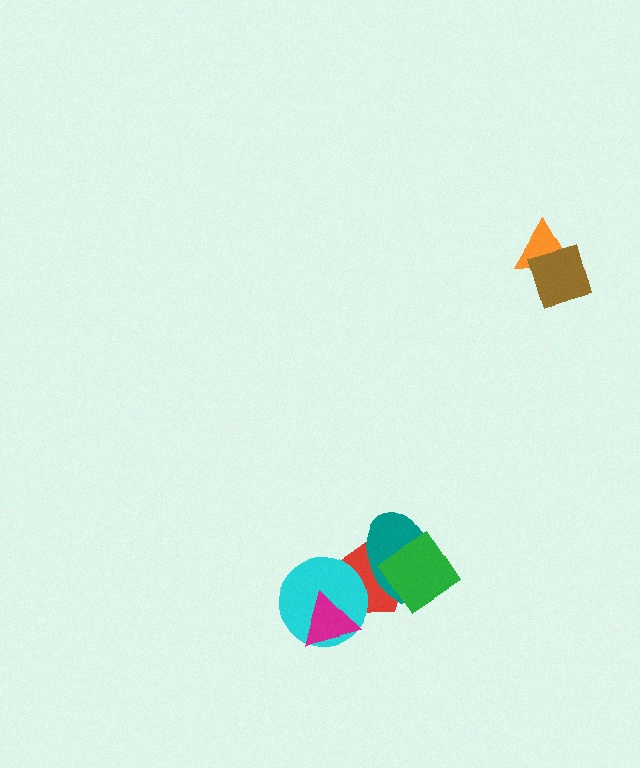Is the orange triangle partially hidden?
Yes, it is partially covered by another shape.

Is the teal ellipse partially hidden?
Yes, it is partially covered by another shape.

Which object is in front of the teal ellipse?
The green diamond is in front of the teal ellipse.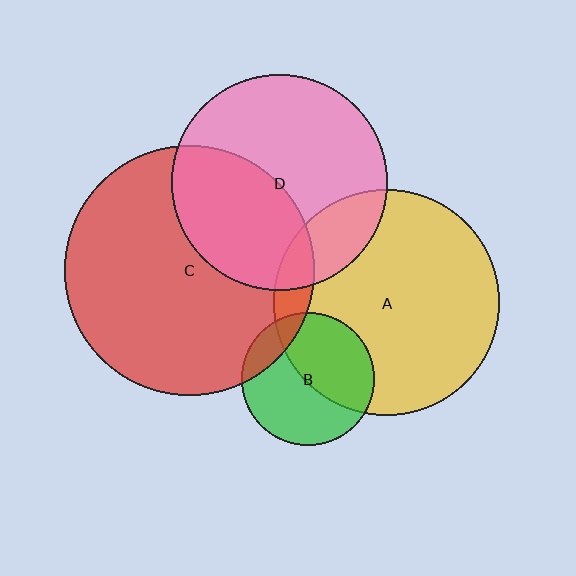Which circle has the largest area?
Circle C (red).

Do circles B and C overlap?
Yes.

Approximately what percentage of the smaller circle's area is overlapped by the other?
Approximately 15%.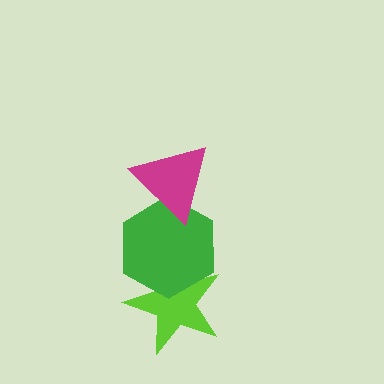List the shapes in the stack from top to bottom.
From top to bottom: the magenta triangle, the green hexagon, the lime star.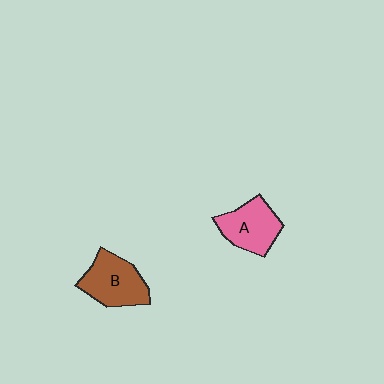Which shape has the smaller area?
Shape A (pink).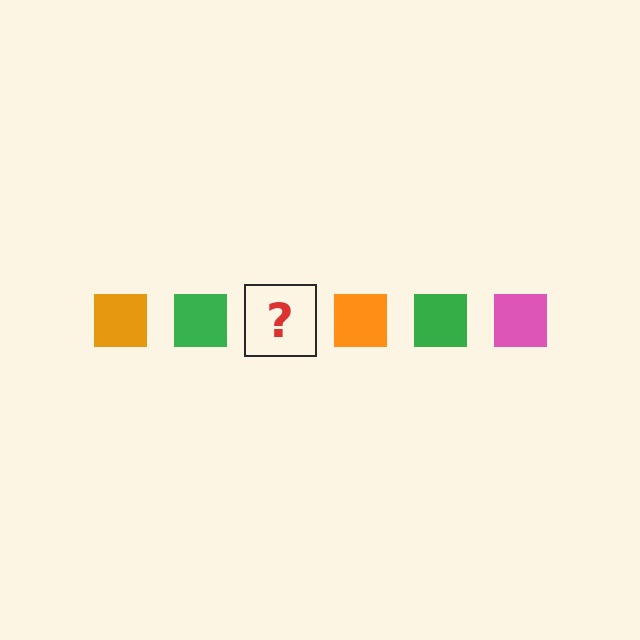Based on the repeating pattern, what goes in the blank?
The blank should be a pink square.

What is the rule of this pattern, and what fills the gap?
The rule is that the pattern cycles through orange, green, pink squares. The gap should be filled with a pink square.